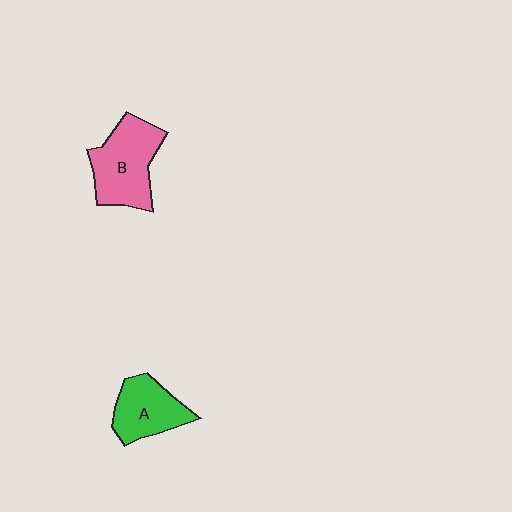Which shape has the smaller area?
Shape A (green).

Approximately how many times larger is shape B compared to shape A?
Approximately 1.3 times.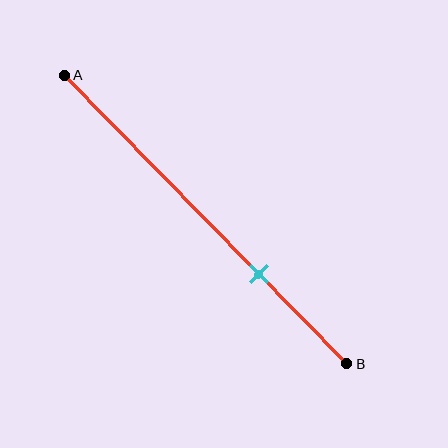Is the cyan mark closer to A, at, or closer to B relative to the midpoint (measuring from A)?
The cyan mark is closer to point B than the midpoint of segment AB.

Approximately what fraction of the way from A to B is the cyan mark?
The cyan mark is approximately 70% of the way from A to B.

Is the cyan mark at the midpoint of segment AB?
No, the mark is at about 70% from A, not at the 50% midpoint.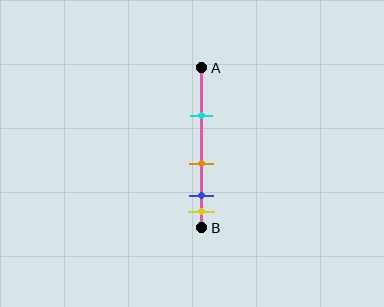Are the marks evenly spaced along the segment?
No, the marks are not evenly spaced.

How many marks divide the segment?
There are 4 marks dividing the segment.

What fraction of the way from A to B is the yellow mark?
The yellow mark is approximately 90% (0.9) of the way from A to B.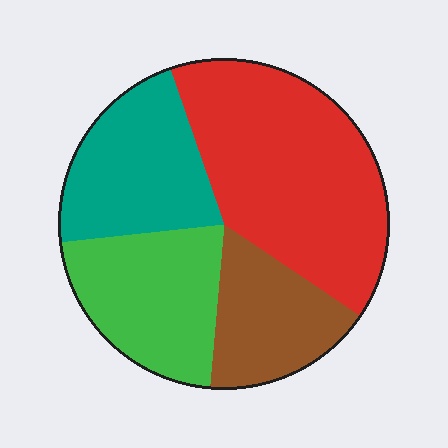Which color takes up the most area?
Red, at roughly 40%.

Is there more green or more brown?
Green.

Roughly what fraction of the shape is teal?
Teal takes up about one fifth (1/5) of the shape.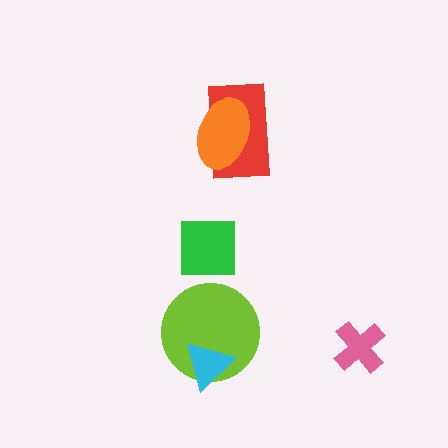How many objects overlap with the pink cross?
0 objects overlap with the pink cross.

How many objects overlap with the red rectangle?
1 object overlaps with the red rectangle.